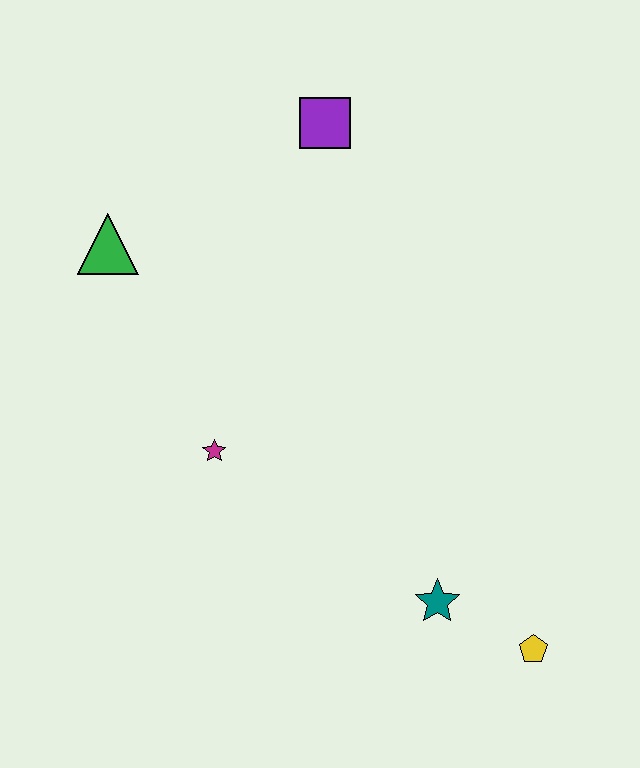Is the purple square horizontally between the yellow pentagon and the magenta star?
Yes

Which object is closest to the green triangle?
The magenta star is closest to the green triangle.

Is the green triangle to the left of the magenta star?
Yes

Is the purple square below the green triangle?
No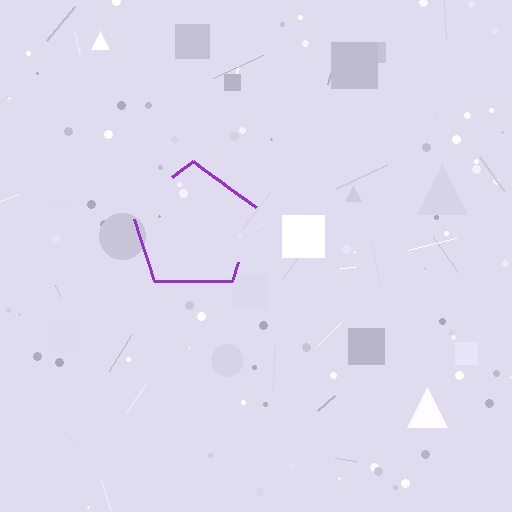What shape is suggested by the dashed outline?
The dashed outline suggests a pentagon.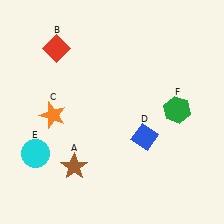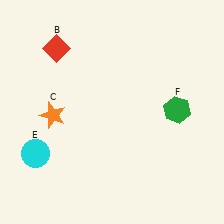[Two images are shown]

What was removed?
The blue diamond (D), the brown star (A) were removed in Image 2.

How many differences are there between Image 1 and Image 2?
There are 2 differences between the two images.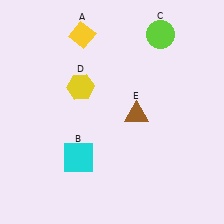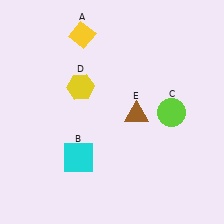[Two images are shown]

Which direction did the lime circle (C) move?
The lime circle (C) moved down.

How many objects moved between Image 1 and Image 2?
1 object moved between the two images.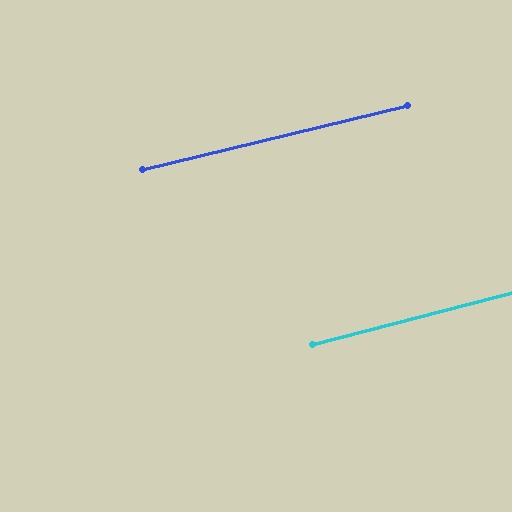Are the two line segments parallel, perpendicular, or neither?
Parallel — their directions differ by only 1.0°.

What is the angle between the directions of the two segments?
Approximately 1 degree.